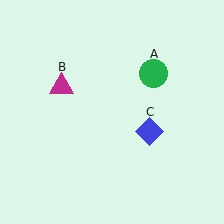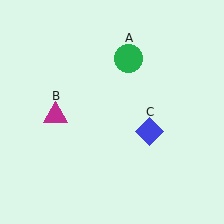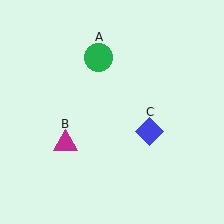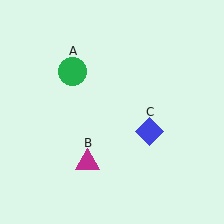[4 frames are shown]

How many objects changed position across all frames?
2 objects changed position: green circle (object A), magenta triangle (object B).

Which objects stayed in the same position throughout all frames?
Blue diamond (object C) remained stationary.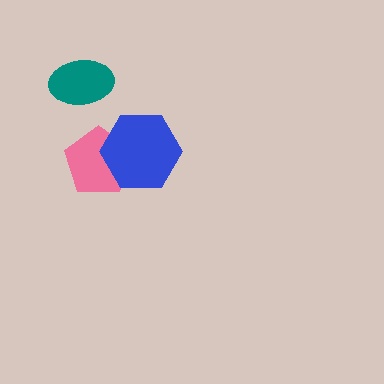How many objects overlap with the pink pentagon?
1 object overlaps with the pink pentagon.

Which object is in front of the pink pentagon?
The blue hexagon is in front of the pink pentagon.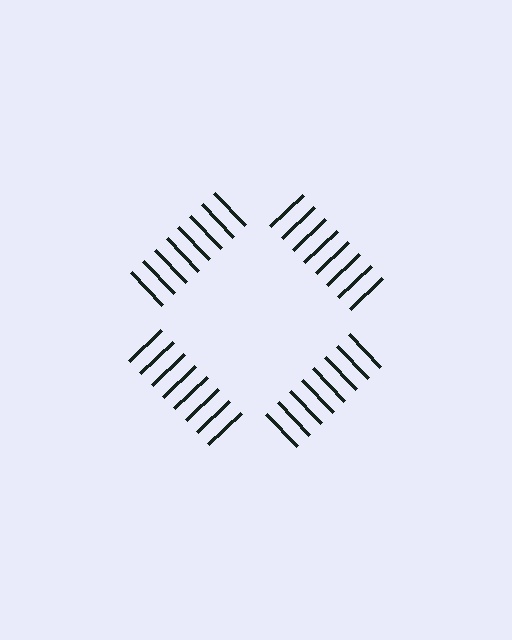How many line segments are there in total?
32 — 8 along each of the 4 edges.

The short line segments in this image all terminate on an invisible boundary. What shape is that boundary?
An illusory square — the line segments terminate on its edges but no continuous stroke is drawn.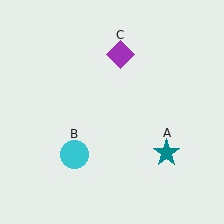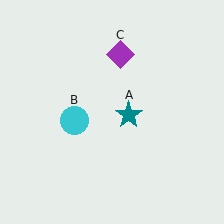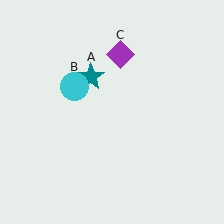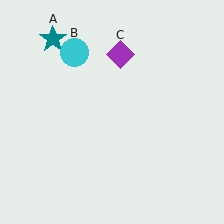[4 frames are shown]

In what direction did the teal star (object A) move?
The teal star (object A) moved up and to the left.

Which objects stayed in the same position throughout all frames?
Purple diamond (object C) remained stationary.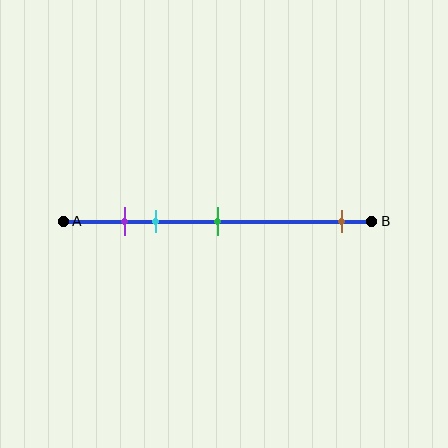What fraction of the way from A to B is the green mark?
The green mark is approximately 50% (0.5) of the way from A to B.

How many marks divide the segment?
There are 4 marks dividing the segment.